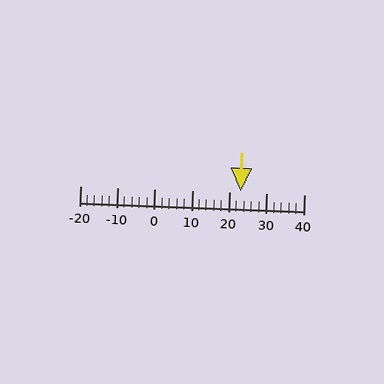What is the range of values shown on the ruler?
The ruler shows values from -20 to 40.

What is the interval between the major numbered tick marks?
The major tick marks are spaced 10 units apart.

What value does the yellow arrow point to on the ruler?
The yellow arrow points to approximately 23.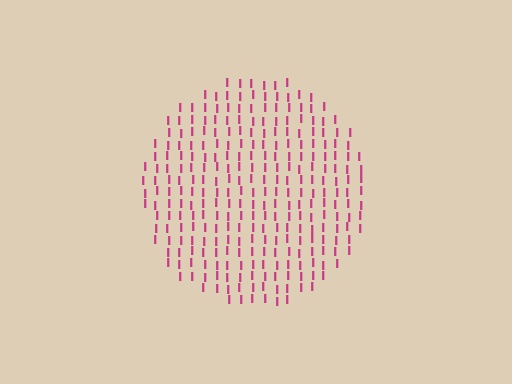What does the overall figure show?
The overall figure shows a circle.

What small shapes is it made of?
It is made of small letter I's.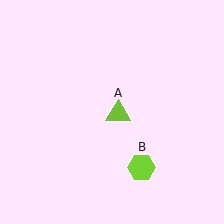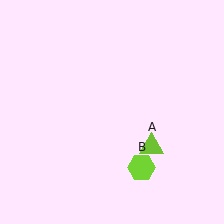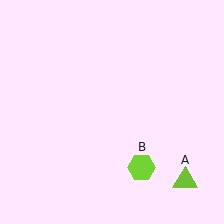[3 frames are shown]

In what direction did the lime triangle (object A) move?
The lime triangle (object A) moved down and to the right.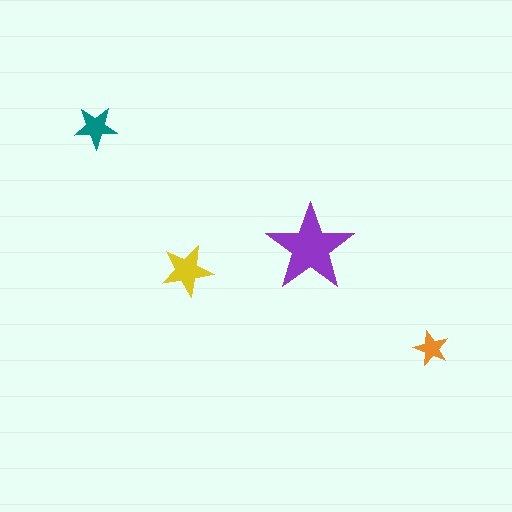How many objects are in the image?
There are 4 objects in the image.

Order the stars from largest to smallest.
the purple one, the yellow one, the teal one, the orange one.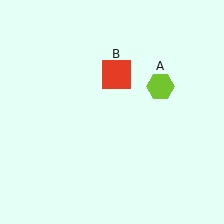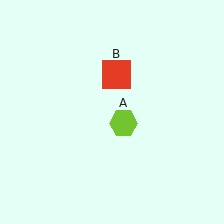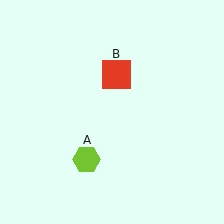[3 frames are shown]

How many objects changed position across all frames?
1 object changed position: lime hexagon (object A).